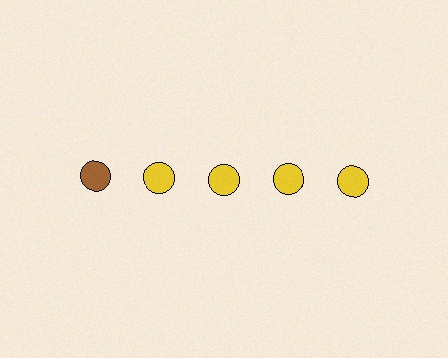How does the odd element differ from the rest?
It has a different color: brown instead of yellow.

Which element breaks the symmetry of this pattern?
The brown circle in the top row, leftmost column breaks the symmetry. All other shapes are yellow circles.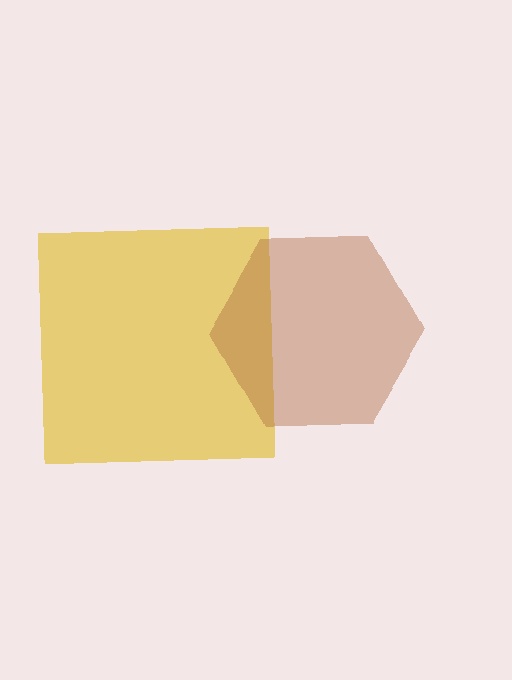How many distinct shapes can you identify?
There are 2 distinct shapes: a yellow square, a brown hexagon.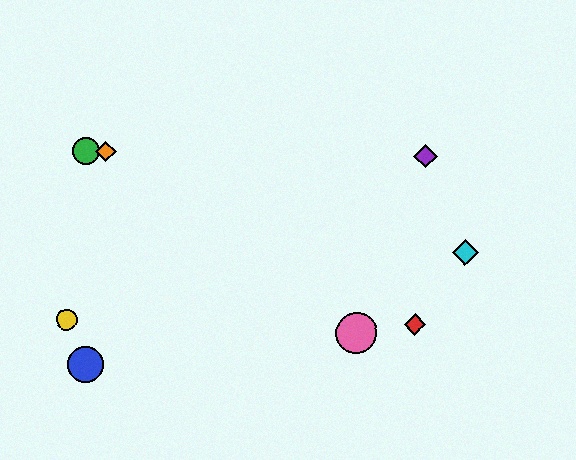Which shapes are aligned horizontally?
The green circle, the purple diamond, the orange diamond are aligned horizontally.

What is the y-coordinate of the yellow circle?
The yellow circle is at y≈319.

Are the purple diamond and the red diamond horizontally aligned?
No, the purple diamond is at y≈156 and the red diamond is at y≈324.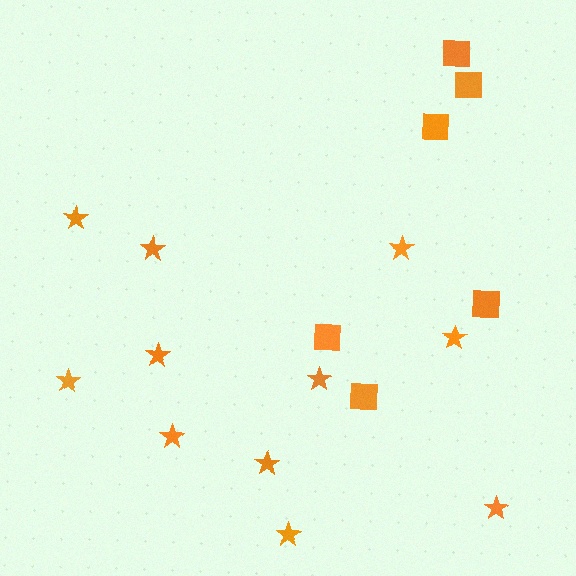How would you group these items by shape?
There are 2 groups: one group of stars (11) and one group of squares (6).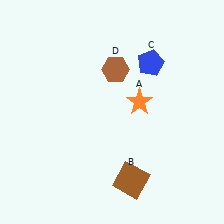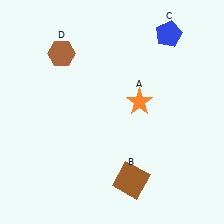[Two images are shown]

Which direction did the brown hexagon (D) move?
The brown hexagon (D) moved left.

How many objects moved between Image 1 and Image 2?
2 objects moved between the two images.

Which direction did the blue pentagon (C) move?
The blue pentagon (C) moved up.